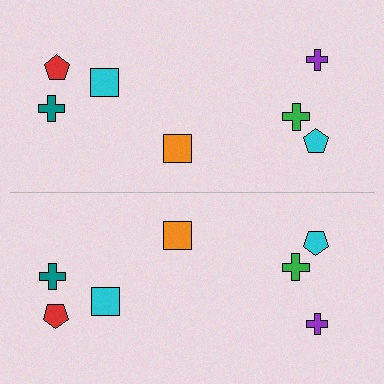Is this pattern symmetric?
Yes, this pattern has bilateral (reflection) symmetry.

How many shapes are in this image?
There are 14 shapes in this image.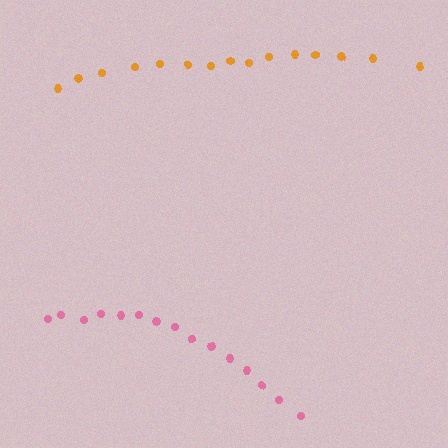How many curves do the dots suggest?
There are 2 distinct paths.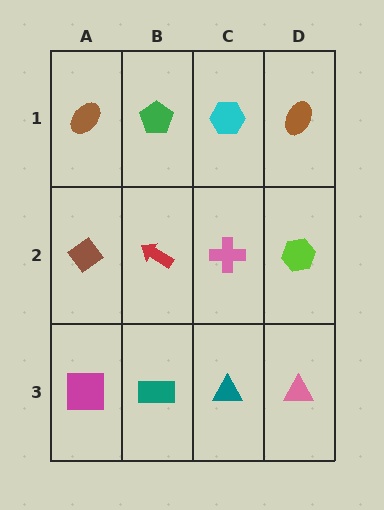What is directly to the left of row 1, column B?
A brown ellipse.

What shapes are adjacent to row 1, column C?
A pink cross (row 2, column C), a green pentagon (row 1, column B), a brown ellipse (row 1, column D).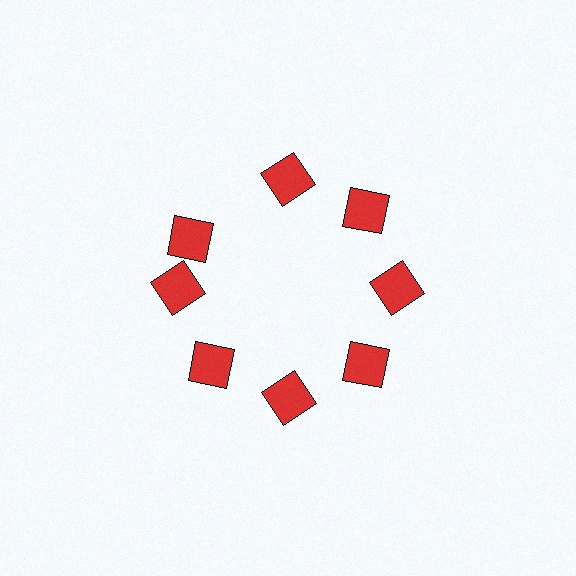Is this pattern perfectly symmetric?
No. The 8 red squares are arranged in a ring, but one element near the 10 o'clock position is rotated out of alignment along the ring, breaking the 8-fold rotational symmetry.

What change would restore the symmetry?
The symmetry would be restored by rotating it back into even spacing with its neighbors so that all 8 squares sit at equal angles and equal distance from the center.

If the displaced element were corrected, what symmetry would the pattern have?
It would have 8-fold rotational symmetry — the pattern would map onto itself every 45 degrees.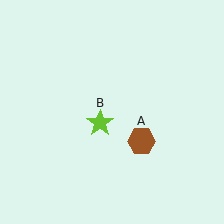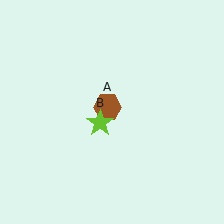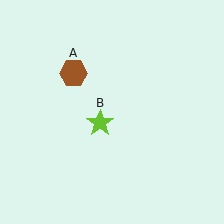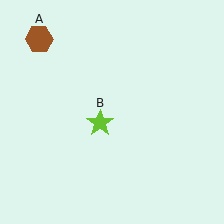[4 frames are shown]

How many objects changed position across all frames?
1 object changed position: brown hexagon (object A).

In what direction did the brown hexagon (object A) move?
The brown hexagon (object A) moved up and to the left.